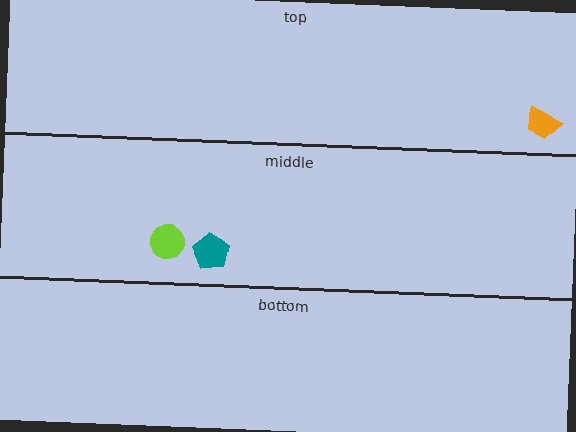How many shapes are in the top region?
1.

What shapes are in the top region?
The orange trapezoid.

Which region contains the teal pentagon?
The middle region.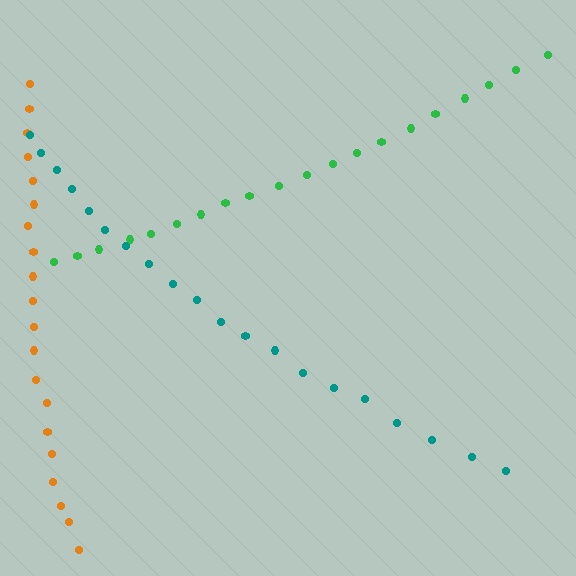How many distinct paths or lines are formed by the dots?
There are 3 distinct paths.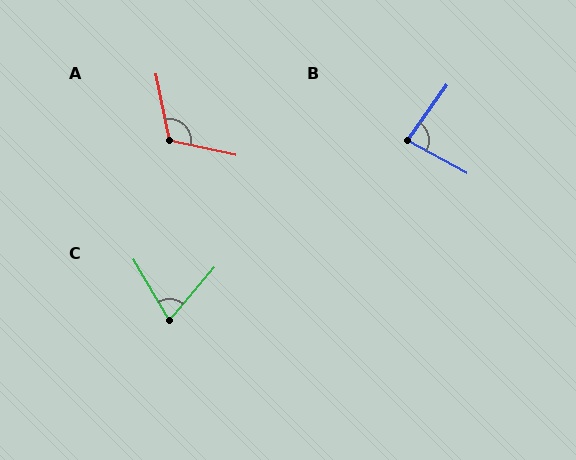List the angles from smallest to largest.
C (71°), B (83°), A (113°).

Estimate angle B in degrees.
Approximately 83 degrees.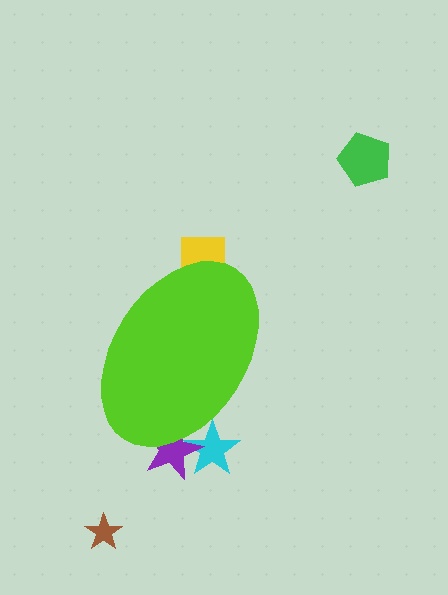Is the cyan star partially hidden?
Yes, the cyan star is partially hidden behind the lime ellipse.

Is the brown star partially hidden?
No, the brown star is fully visible.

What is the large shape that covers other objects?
A lime ellipse.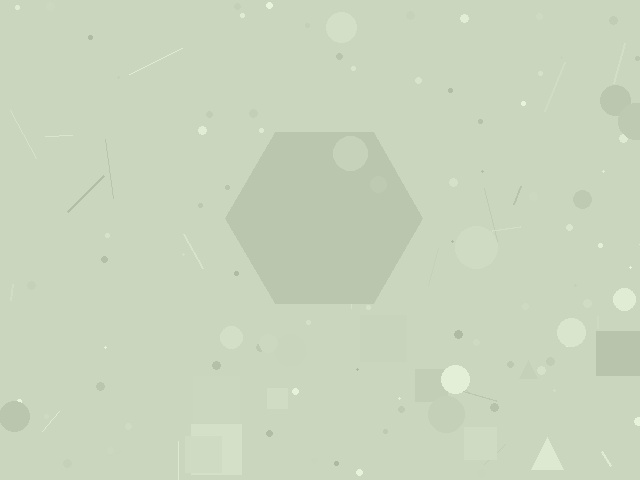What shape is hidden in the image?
A hexagon is hidden in the image.